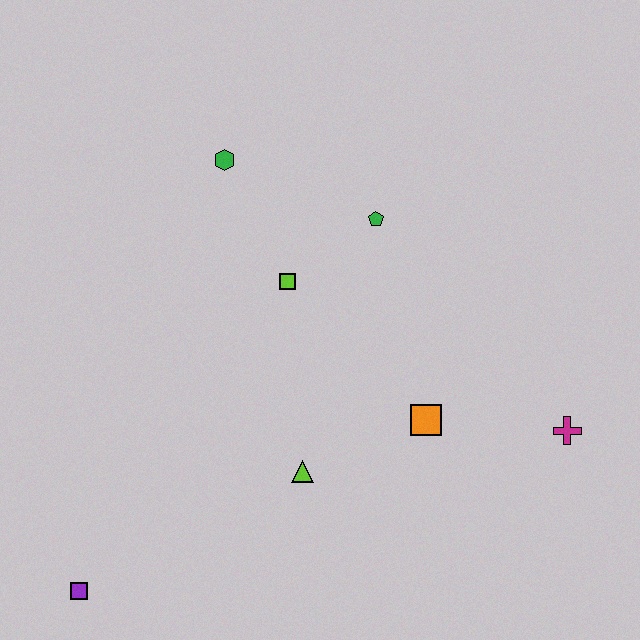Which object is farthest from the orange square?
The purple square is farthest from the orange square.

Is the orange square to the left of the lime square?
No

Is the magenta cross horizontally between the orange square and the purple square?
No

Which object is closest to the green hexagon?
The lime square is closest to the green hexagon.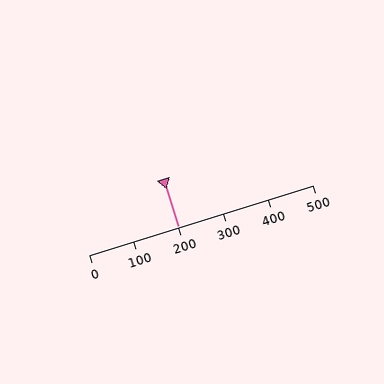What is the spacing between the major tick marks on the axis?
The major ticks are spaced 100 apart.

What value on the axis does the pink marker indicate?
The marker indicates approximately 200.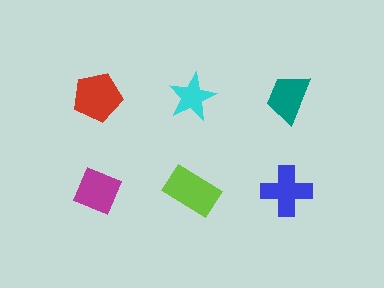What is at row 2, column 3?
A blue cross.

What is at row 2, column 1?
A magenta diamond.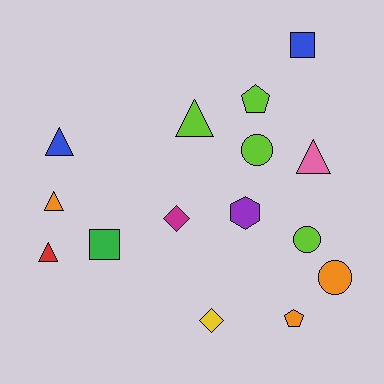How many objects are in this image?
There are 15 objects.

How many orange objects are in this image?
There are 3 orange objects.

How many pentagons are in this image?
There are 2 pentagons.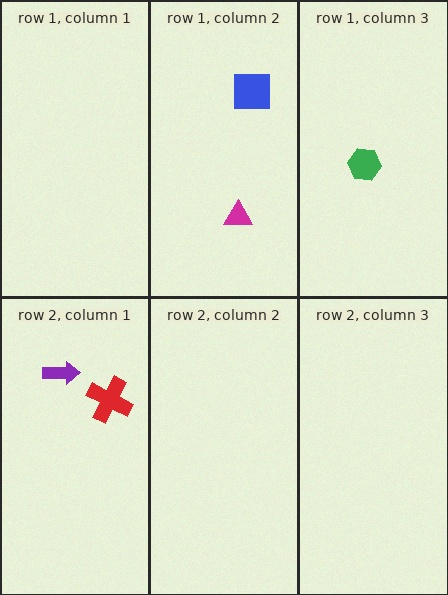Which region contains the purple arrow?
The row 2, column 1 region.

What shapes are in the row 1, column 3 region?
The green hexagon.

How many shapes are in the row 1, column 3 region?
1.